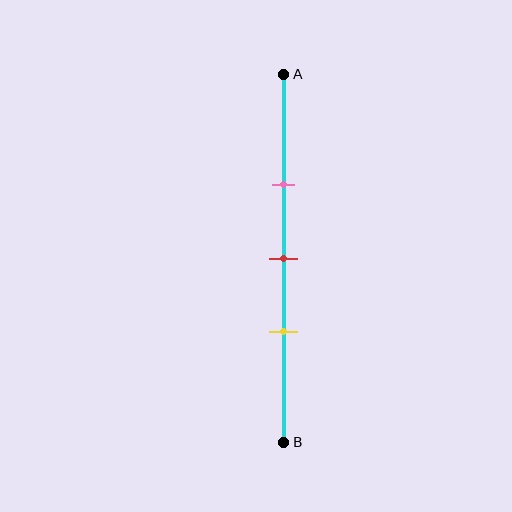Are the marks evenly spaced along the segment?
Yes, the marks are approximately evenly spaced.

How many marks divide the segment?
There are 3 marks dividing the segment.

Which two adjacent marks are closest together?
The red and yellow marks are the closest adjacent pair.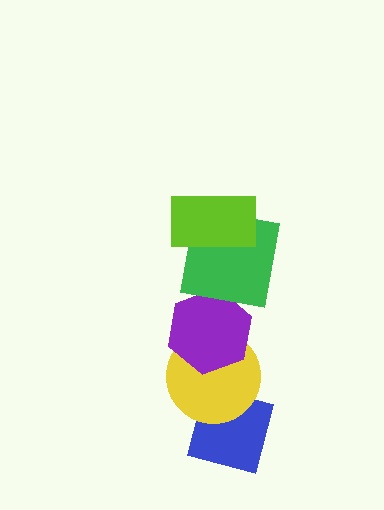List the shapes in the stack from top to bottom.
From top to bottom: the lime rectangle, the green square, the purple hexagon, the yellow circle, the blue square.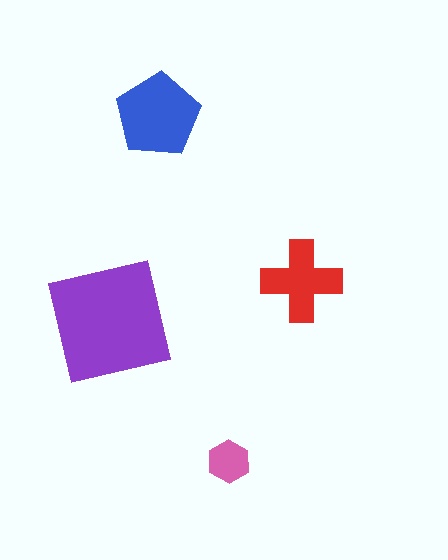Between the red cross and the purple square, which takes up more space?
The purple square.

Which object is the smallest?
The pink hexagon.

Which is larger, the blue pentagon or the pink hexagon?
The blue pentagon.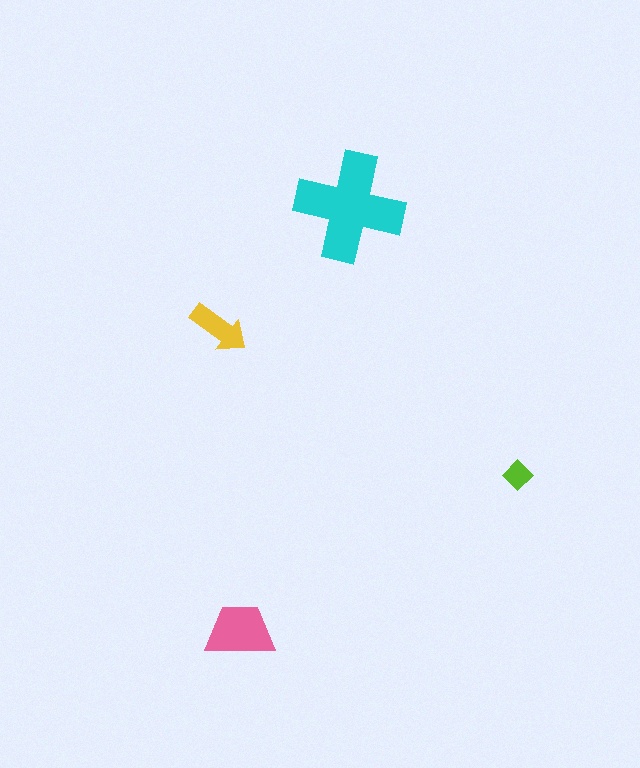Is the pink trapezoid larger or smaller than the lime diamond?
Larger.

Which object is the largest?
The cyan cross.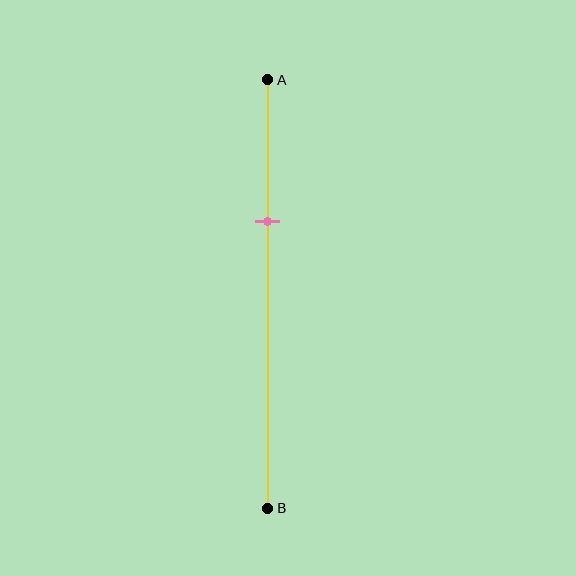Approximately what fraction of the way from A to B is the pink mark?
The pink mark is approximately 35% of the way from A to B.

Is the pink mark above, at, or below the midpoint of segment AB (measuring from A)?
The pink mark is above the midpoint of segment AB.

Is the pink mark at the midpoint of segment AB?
No, the mark is at about 35% from A, not at the 50% midpoint.